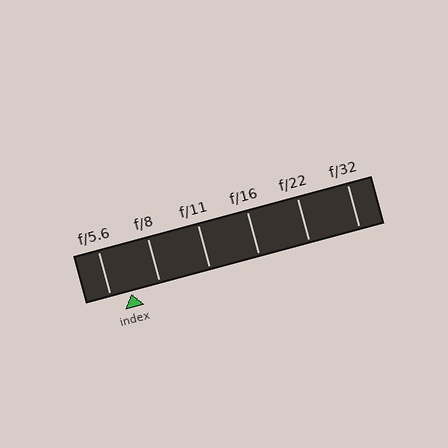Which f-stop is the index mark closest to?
The index mark is closest to f/5.6.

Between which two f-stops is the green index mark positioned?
The index mark is between f/5.6 and f/8.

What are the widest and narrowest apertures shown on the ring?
The widest aperture shown is f/5.6 and the narrowest is f/32.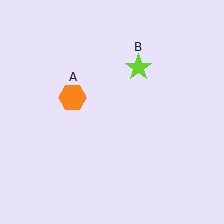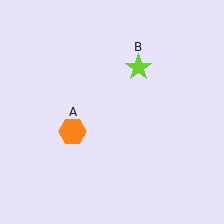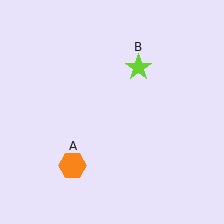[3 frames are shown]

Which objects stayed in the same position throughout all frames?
Lime star (object B) remained stationary.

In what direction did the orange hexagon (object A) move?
The orange hexagon (object A) moved down.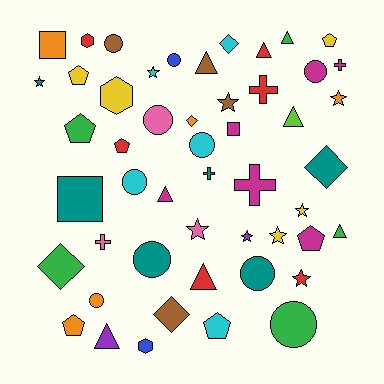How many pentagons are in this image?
There are 7 pentagons.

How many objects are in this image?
There are 50 objects.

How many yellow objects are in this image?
There are 5 yellow objects.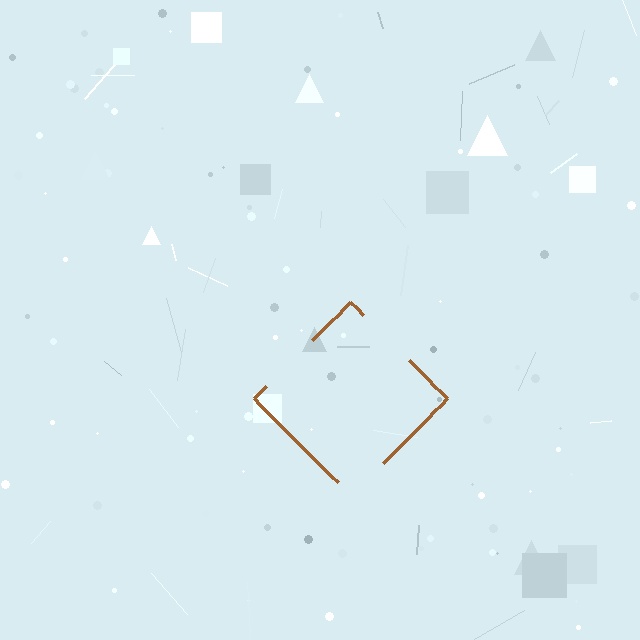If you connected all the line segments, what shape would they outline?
They would outline a diamond.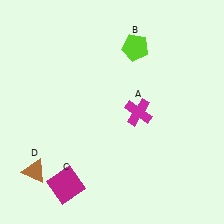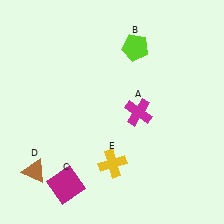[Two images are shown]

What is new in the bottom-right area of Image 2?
A yellow cross (E) was added in the bottom-right area of Image 2.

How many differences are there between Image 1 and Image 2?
There is 1 difference between the two images.